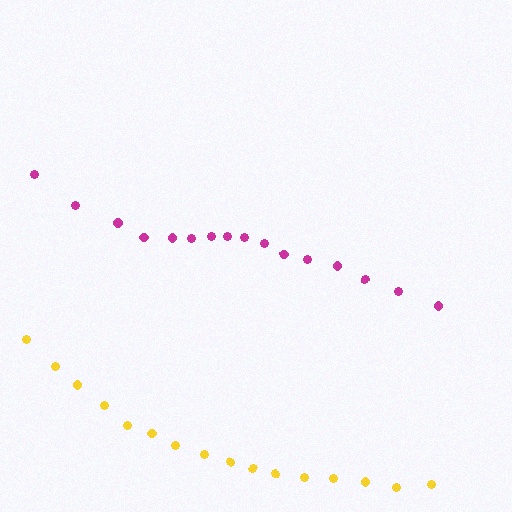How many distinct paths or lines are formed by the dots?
There are 2 distinct paths.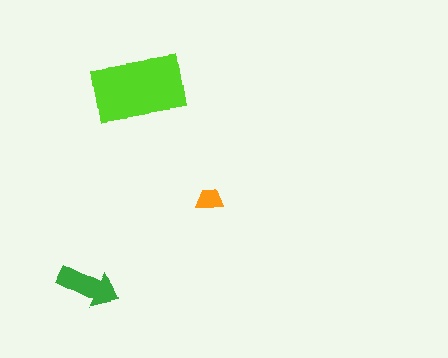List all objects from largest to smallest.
The lime rectangle, the green arrow, the orange trapezoid.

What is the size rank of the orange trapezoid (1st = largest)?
3rd.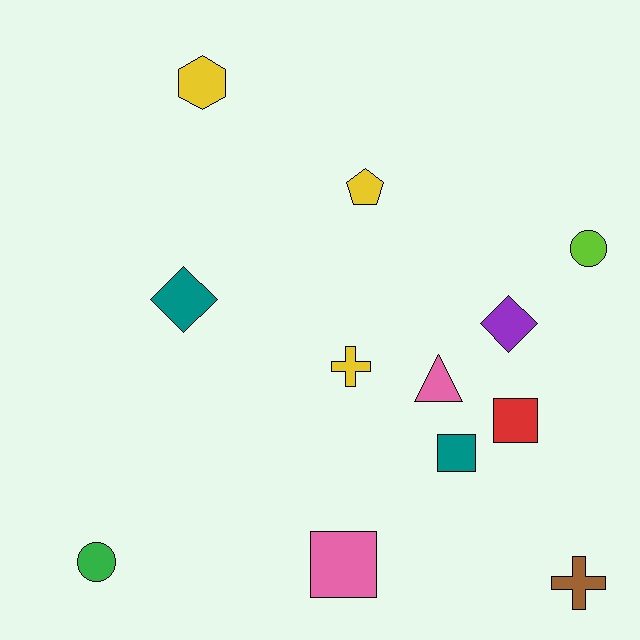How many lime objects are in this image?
There is 1 lime object.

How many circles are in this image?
There are 2 circles.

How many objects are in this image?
There are 12 objects.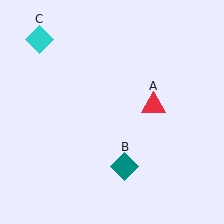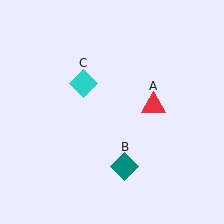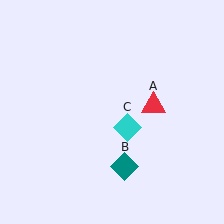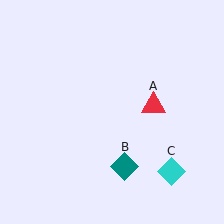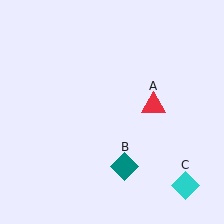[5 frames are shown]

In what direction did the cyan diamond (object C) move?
The cyan diamond (object C) moved down and to the right.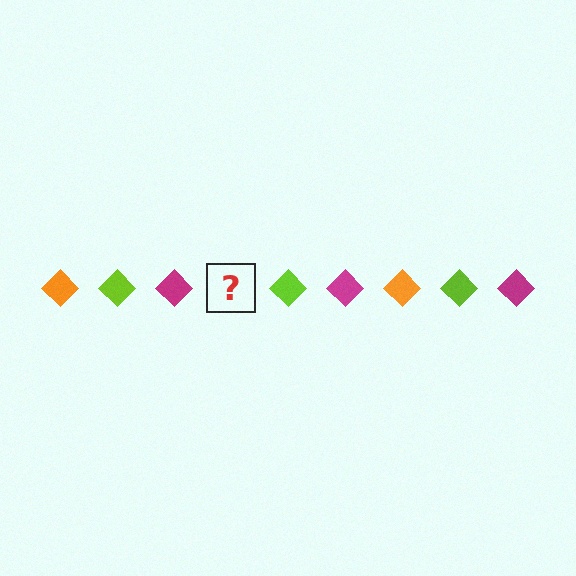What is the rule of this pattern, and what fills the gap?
The rule is that the pattern cycles through orange, lime, magenta diamonds. The gap should be filled with an orange diamond.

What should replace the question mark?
The question mark should be replaced with an orange diamond.